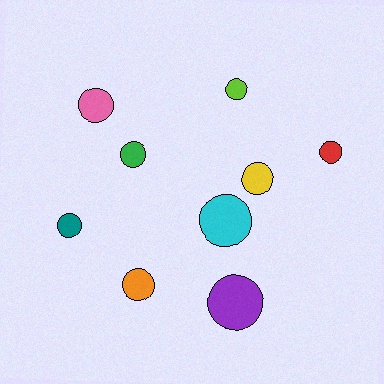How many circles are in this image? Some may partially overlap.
There are 9 circles.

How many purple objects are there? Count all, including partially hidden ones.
There is 1 purple object.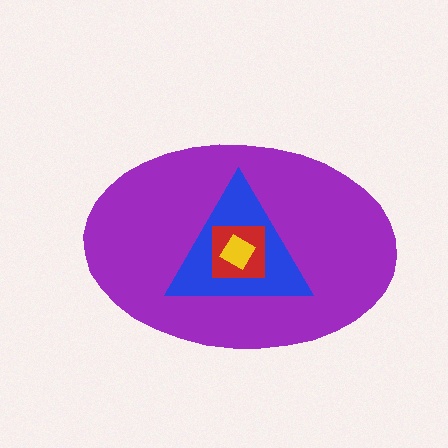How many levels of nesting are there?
4.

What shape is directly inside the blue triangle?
The red square.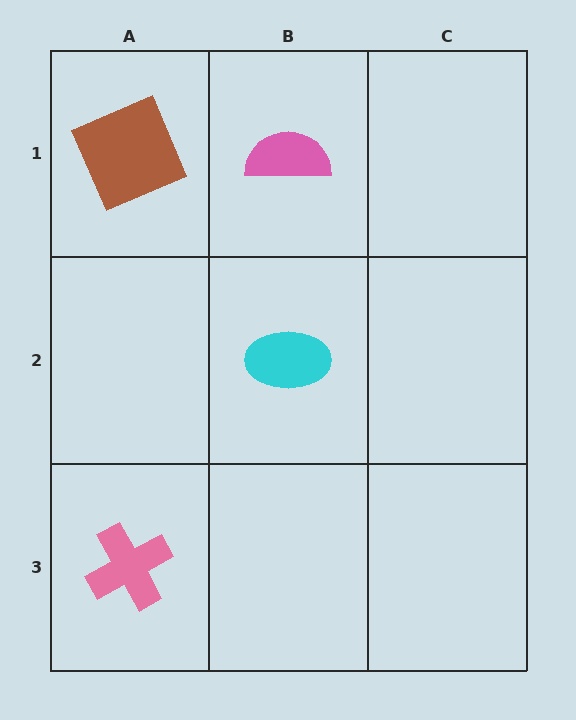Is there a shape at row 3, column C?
No, that cell is empty.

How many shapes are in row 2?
1 shape.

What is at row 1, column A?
A brown square.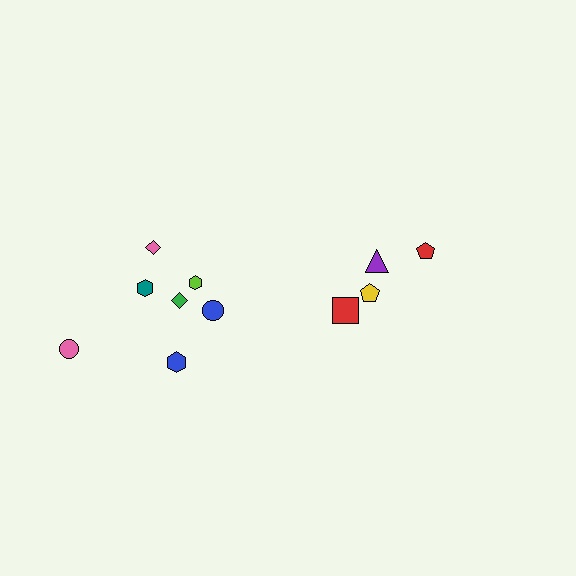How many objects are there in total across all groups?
There are 11 objects.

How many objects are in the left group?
There are 7 objects.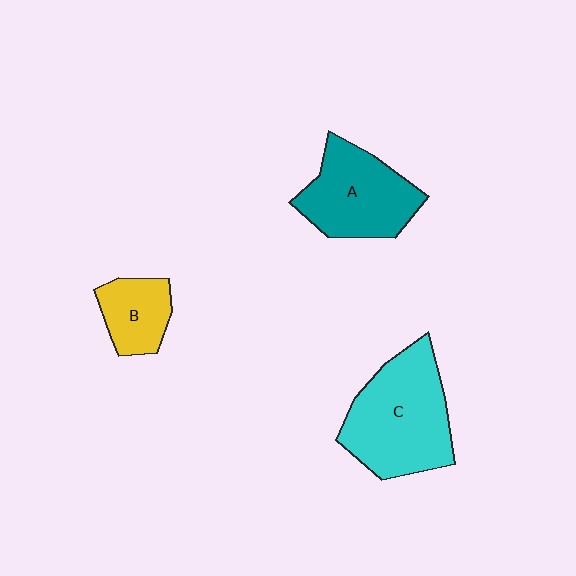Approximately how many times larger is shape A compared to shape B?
Approximately 1.8 times.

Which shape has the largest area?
Shape C (cyan).